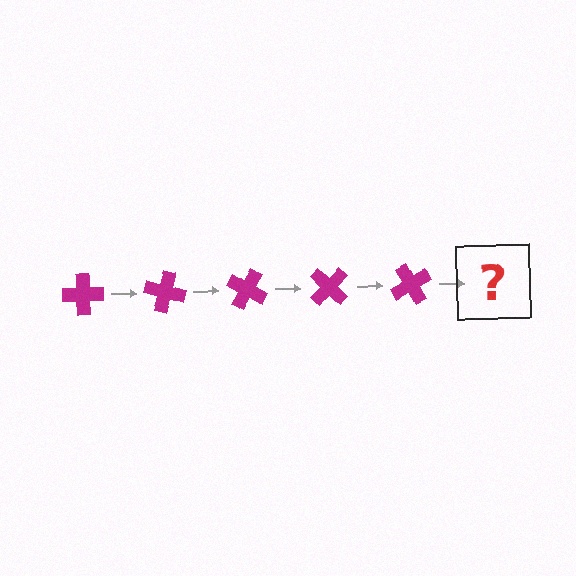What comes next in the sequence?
The next element should be a magenta cross rotated 75 degrees.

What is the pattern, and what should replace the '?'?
The pattern is that the cross rotates 15 degrees each step. The '?' should be a magenta cross rotated 75 degrees.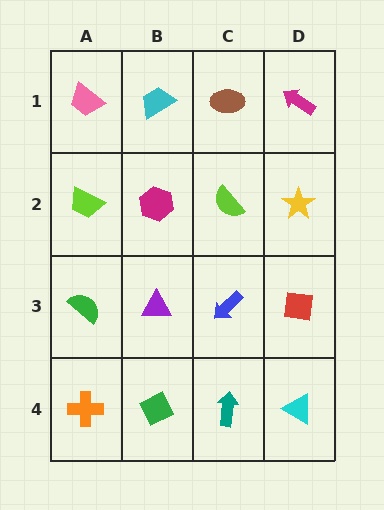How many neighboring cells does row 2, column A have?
3.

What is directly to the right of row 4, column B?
A teal arrow.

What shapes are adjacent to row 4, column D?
A red square (row 3, column D), a teal arrow (row 4, column C).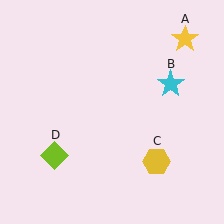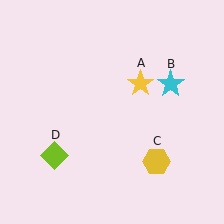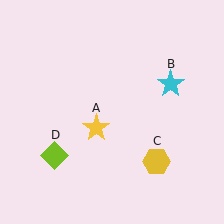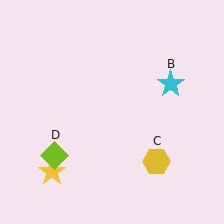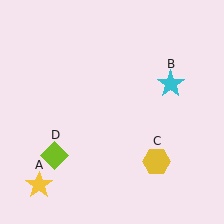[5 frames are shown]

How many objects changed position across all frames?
1 object changed position: yellow star (object A).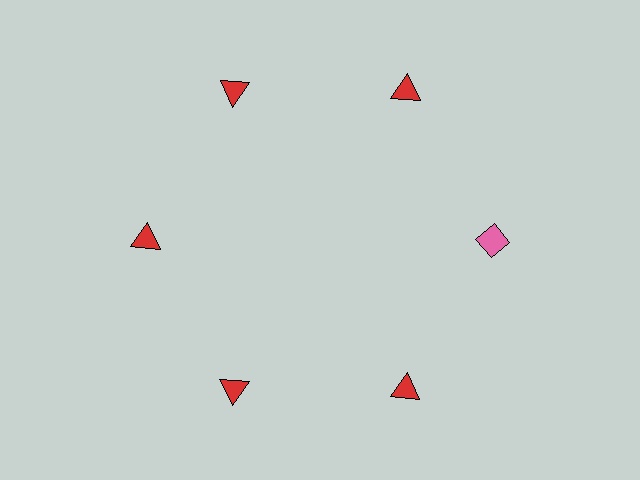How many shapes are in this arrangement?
There are 6 shapes arranged in a ring pattern.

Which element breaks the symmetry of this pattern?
The pink diamond at roughly the 3 o'clock position breaks the symmetry. All other shapes are red triangles.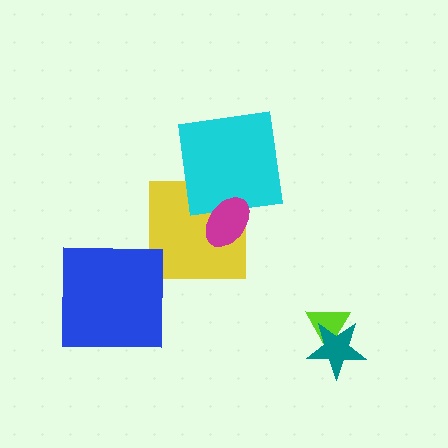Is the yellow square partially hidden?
Yes, it is partially covered by another shape.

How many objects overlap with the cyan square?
2 objects overlap with the cyan square.